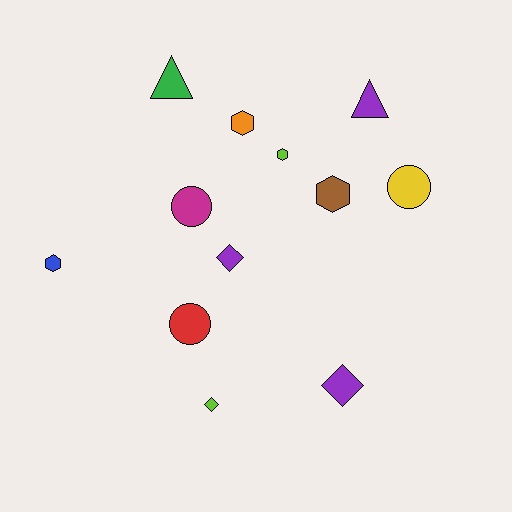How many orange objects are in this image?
There is 1 orange object.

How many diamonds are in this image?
There are 3 diamonds.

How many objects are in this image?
There are 12 objects.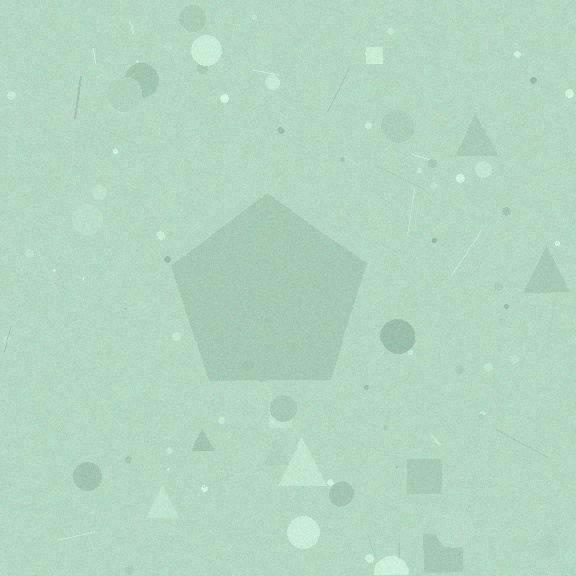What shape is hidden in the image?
A pentagon is hidden in the image.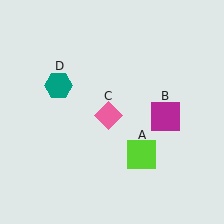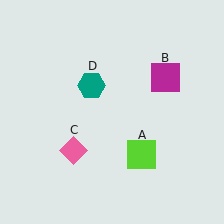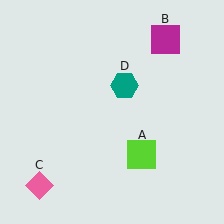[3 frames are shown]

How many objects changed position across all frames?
3 objects changed position: magenta square (object B), pink diamond (object C), teal hexagon (object D).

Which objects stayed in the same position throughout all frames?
Lime square (object A) remained stationary.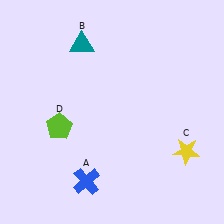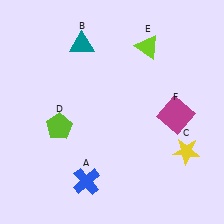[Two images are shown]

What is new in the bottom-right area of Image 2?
A magenta square (F) was added in the bottom-right area of Image 2.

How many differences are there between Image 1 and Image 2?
There are 2 differences between the two images.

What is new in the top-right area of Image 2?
A lime triangle (E) was added in the top-right area of Image 2.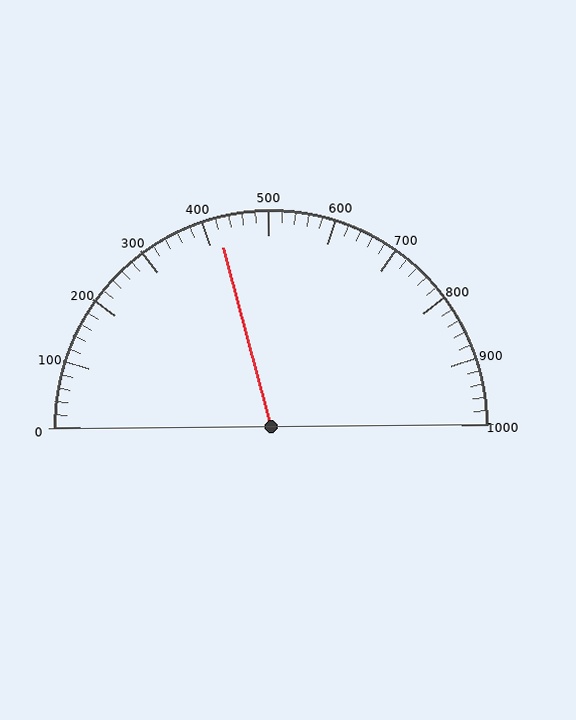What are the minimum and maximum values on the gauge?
The gauge ranges from 0 to 1000.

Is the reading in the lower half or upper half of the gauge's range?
The reading is in the lower half of the range (0 to 1000).